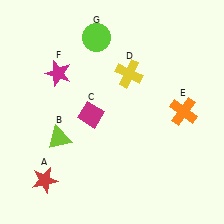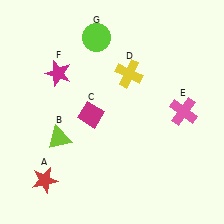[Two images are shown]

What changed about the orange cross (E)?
In Image 1, E is orange. In Image 2, it changed to pink.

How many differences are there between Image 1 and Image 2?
There is 1 difference between the two images.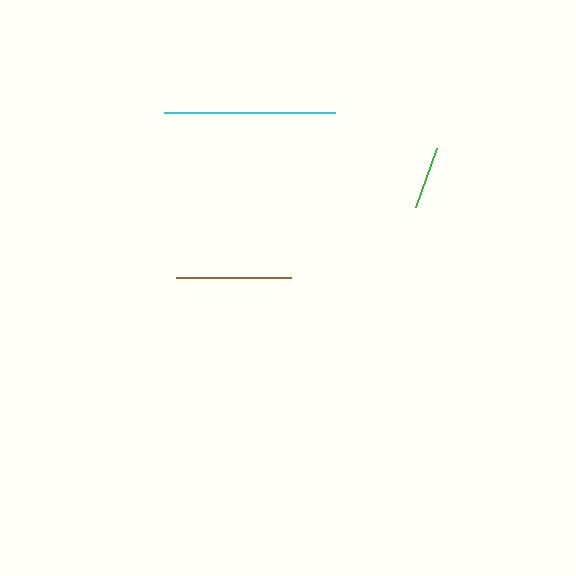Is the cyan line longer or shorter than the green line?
The cyan line is longer than the green line.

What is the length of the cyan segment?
The cyan segment is approximately 172 pixels long.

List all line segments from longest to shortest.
From longest to shortest: cyan, brown, green.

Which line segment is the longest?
The cyan line is the longest at approximately 172 pixels.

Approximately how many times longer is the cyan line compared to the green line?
The cyan line is approximately 2.7 times the length of the green line.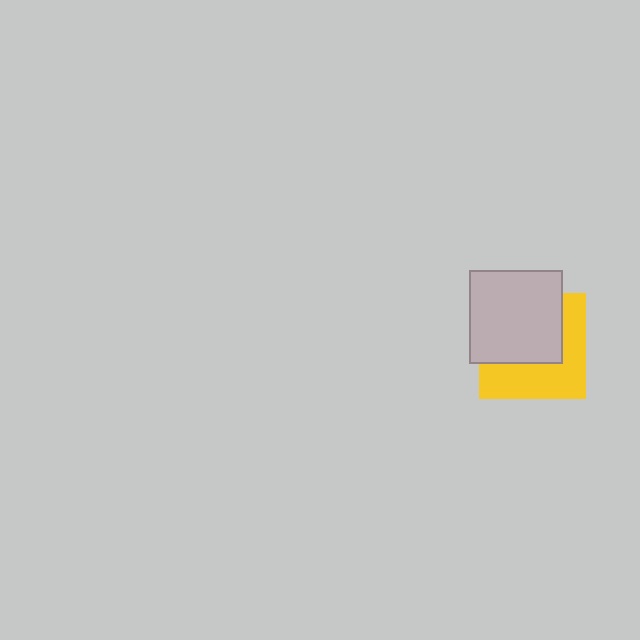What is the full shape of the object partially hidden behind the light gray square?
The partially hidden object is a yellow square.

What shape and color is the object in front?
The object in front is a light gray square.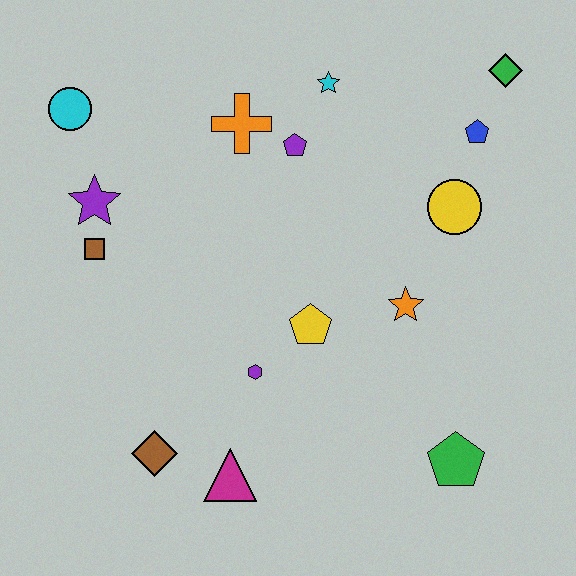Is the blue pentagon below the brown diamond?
No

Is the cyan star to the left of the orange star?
Yes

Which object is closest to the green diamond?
The blue pentagon is closest to the green diamond.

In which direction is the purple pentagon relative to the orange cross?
The purple pentagon is to the right of the orange cross.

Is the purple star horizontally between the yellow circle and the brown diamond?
No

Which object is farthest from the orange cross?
The green pentagon is farthest from the orange cross.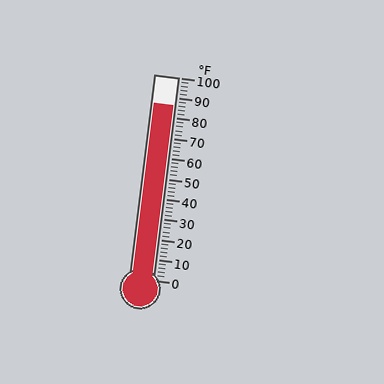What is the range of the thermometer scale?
The thermometer scale ranges from 0°F to 100°F.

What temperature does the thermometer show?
The thermometer shows approximately 86°F.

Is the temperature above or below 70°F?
The temperature is above 70°F.